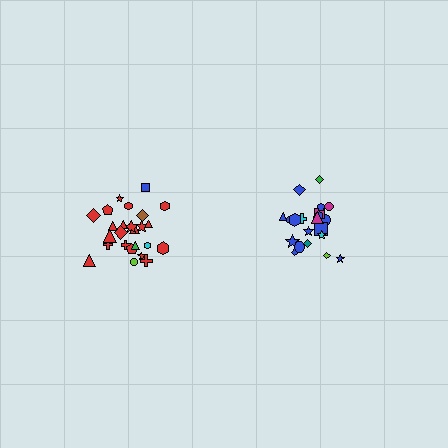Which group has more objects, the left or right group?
The left group.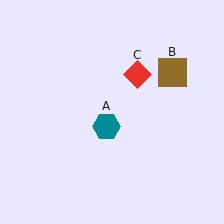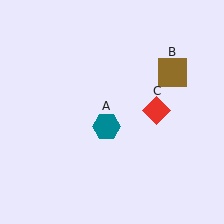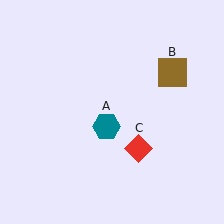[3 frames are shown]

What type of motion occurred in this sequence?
The red diamond (object C) rotated clockwise around the center of the scene.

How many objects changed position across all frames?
1 object changed position: red diamond (object C).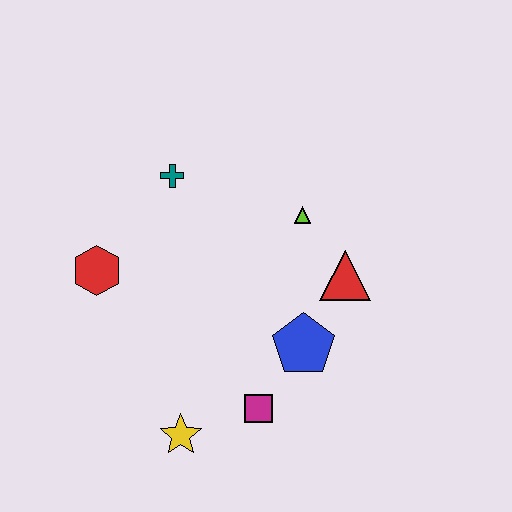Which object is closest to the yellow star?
The magenta square is closest to the yellow star.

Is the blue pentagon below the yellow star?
No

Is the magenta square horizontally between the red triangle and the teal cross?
Yes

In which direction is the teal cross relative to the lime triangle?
The teal cross is to the left of the lime triangle.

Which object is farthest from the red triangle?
The red hexagon is farthest from the red triangle.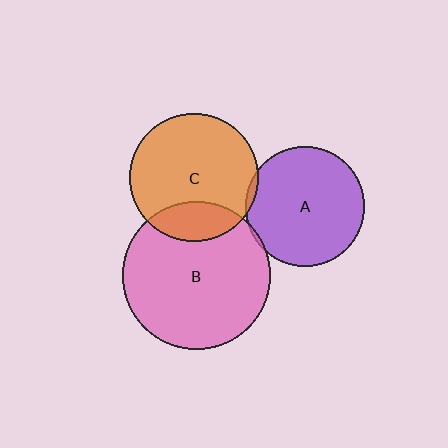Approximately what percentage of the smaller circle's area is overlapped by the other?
Approximately 5%.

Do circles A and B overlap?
Yes.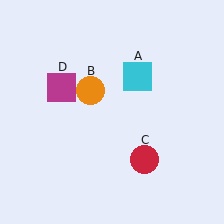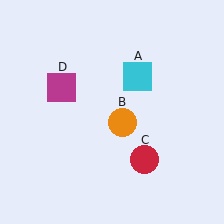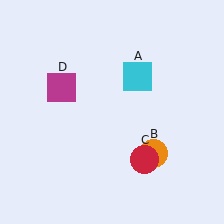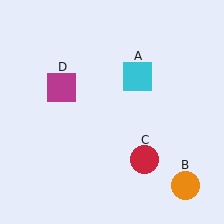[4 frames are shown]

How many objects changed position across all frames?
1 object changed position: orange circle (object B).